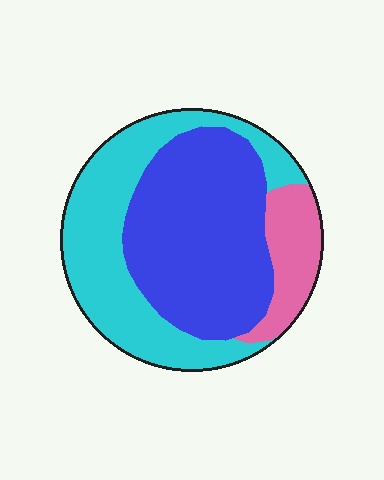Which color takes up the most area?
Blue, at roughly 45%.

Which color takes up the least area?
Pink, at roughly 15%.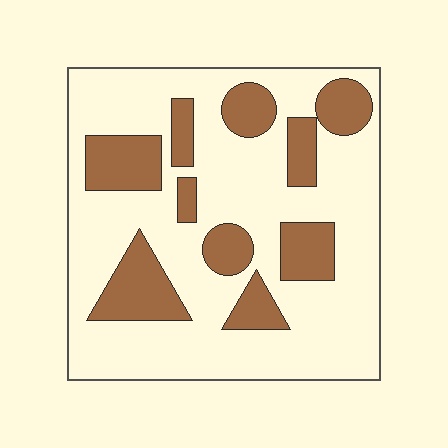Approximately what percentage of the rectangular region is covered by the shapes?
Approximately 25%.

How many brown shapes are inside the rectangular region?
10.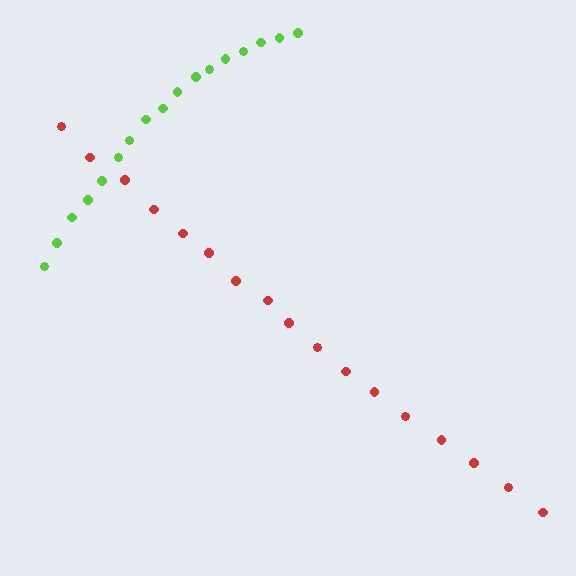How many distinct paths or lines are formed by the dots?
There are 2 distinct paths.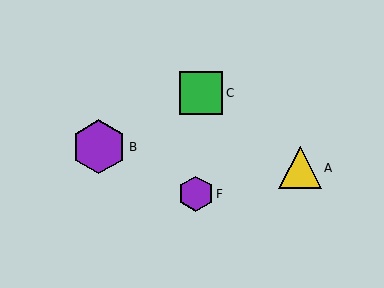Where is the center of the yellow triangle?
The center of the yellow triangle is at (300, 168).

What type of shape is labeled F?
Shape F is a purple hexagon.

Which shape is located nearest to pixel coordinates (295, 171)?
The yellow triangle (labeled A) at (300, 168) is nearest to that location.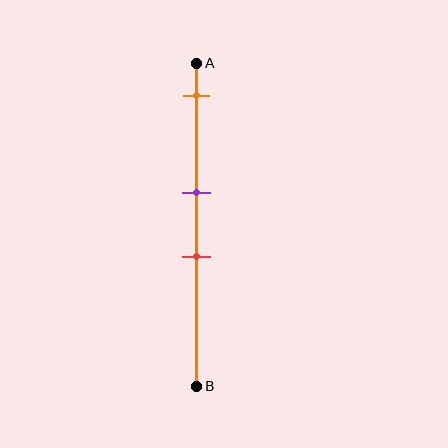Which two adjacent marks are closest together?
The purple and red marks are the closest adjacent pair.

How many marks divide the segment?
There are 3 marks dividing the segment.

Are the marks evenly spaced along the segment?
No, the marks are not evenly spaced.